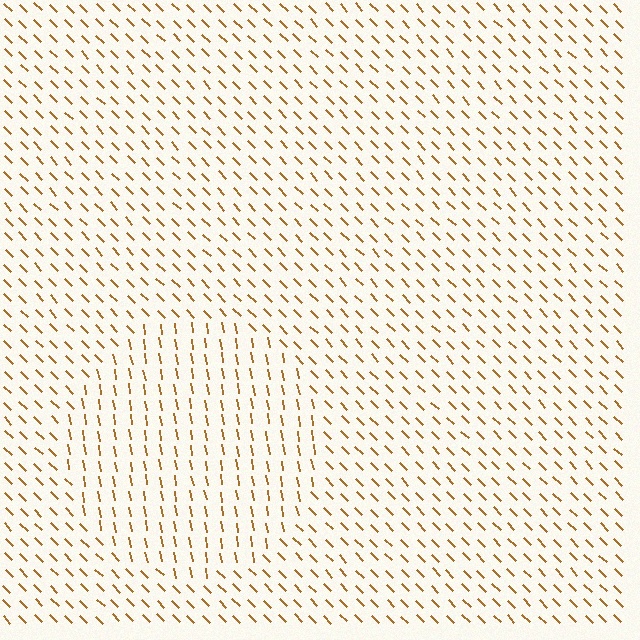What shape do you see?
I see a circle.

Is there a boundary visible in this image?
Yes, there is a texture boundary formed by a change in line orientation.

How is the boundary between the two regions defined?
The boundary is defined purely by a change in line orientation (approximately 35 degrees difference). All lines are the same color and thickness.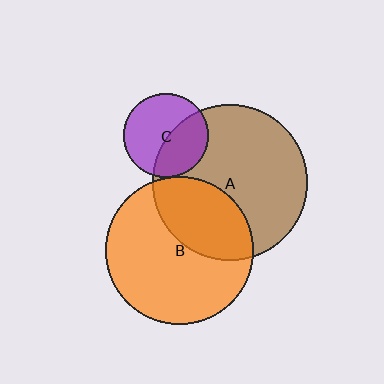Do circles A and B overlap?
Yes.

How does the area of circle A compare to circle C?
Approximately 3.4 times.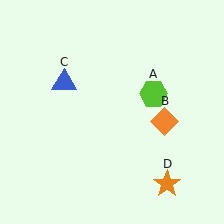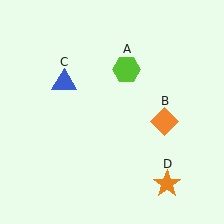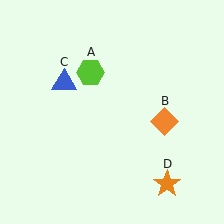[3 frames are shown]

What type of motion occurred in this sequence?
The lime hexagon (object A) rotated counterclockwise around the center of the scene.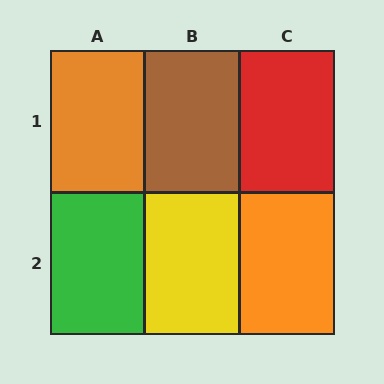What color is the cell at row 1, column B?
Brown.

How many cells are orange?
2 cells are orange.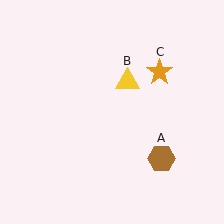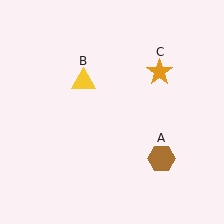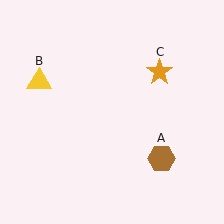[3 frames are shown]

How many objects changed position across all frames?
1 object changed position: yellow triangle (object B).